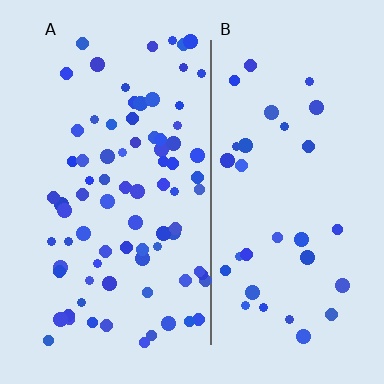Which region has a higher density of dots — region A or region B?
A (the left).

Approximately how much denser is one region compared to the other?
Approximately 2.4× — region A over region B.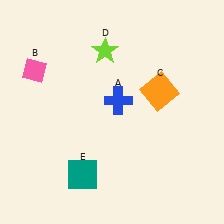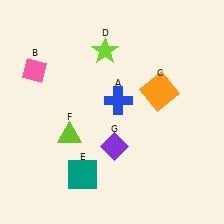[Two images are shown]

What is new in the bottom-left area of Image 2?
A lime triangle (F) was added in the bottom-left area of Image 2.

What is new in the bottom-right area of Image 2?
A purple diamond (G) was added in the bottom-right area of Image 2.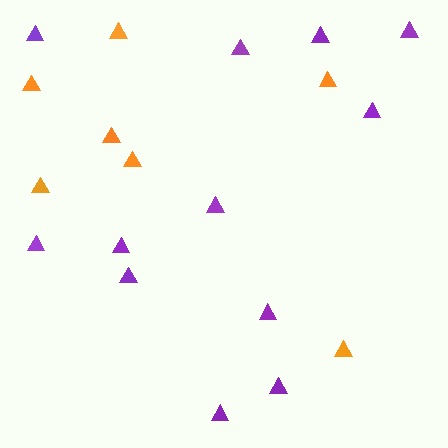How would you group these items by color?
There are 2 groups: one group of orange triangles (7) and one group of purple triangles (12).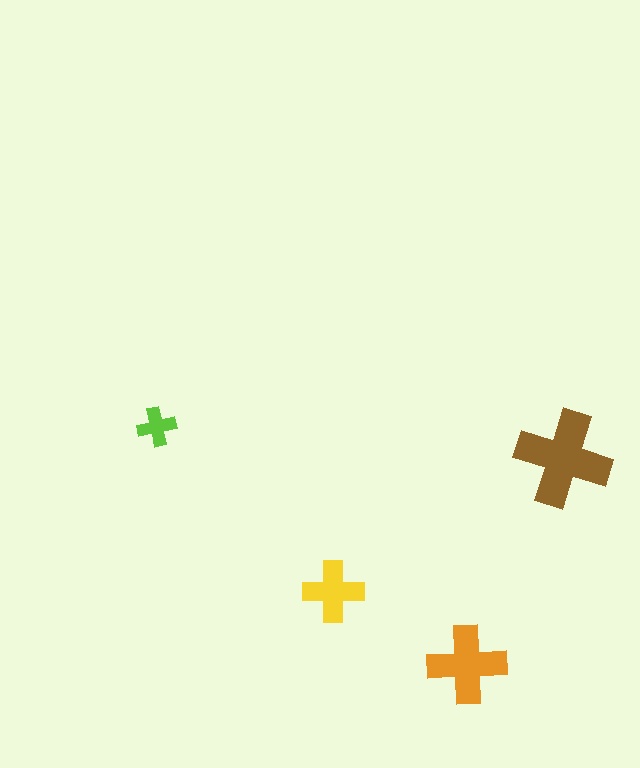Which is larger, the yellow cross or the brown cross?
The brown one.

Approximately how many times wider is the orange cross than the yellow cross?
About 1.5 times wider.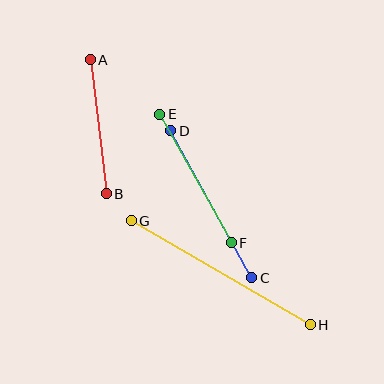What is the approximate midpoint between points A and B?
The midpoint is at approximately (98, 127) pixels.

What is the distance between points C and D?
The distance is approximately 168 pixels.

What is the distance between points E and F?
The distance is approximately 147 pixels.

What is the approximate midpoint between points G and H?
The midpoint is at approximately (221, 273) pixels.